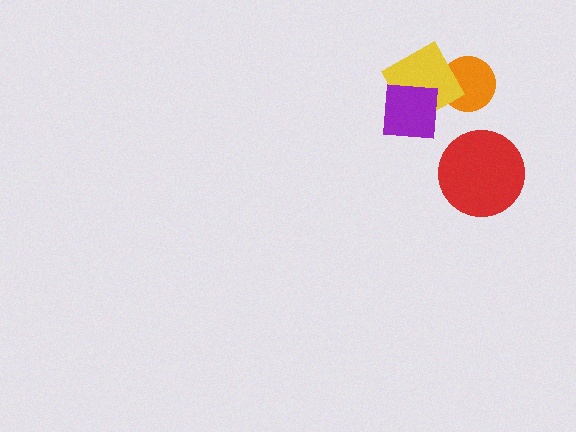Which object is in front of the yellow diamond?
The purple square is in front of the yellow diamond.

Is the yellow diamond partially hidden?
Yes, it is partially covered by another shape.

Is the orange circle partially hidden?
Yes, it is partially covered by another shape.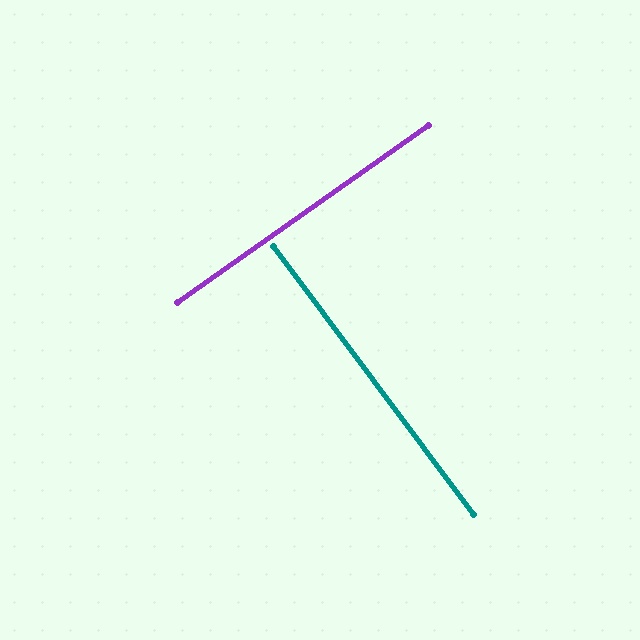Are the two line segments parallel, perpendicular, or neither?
Perpendicular — they meet at approximately 89°.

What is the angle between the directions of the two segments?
Approximately 89 degrees.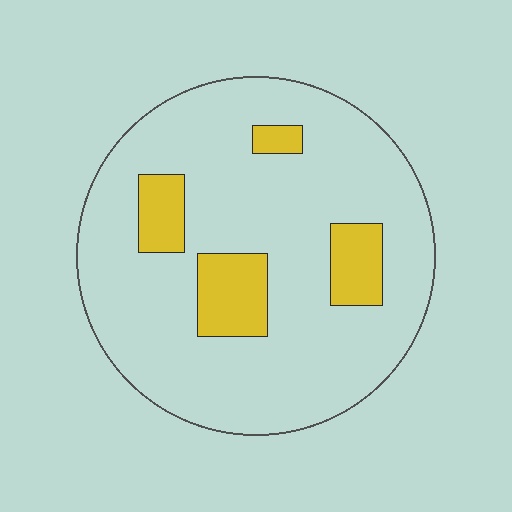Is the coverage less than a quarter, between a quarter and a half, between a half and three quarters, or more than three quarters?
Less than a quarter.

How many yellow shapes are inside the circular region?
4.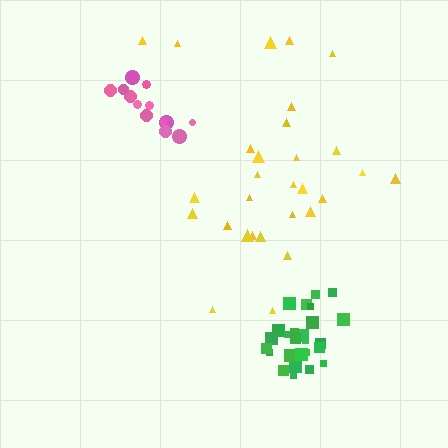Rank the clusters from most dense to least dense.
green, pink, yellow.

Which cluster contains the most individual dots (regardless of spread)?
Yellow (29).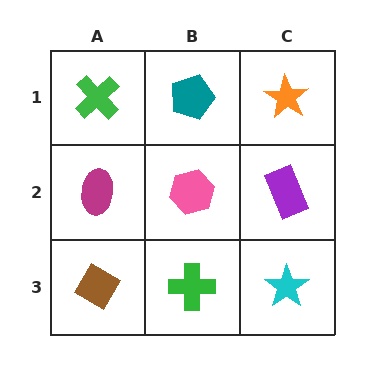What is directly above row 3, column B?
A pink hexagon.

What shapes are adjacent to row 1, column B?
A pink hexagon (row 2, column B), a green cross (row 1, column A), an orange star (row 1, column C).